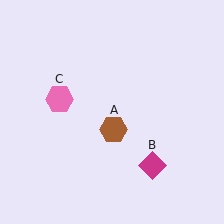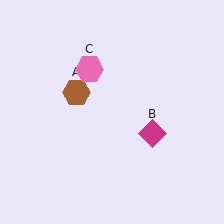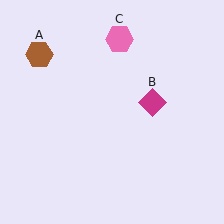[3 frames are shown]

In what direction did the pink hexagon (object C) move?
The pink hexagon (object C) moved up and to the right.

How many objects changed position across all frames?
3 objects changed position: brown hexagon (object A), magenta diamond (object B), pink hexagon (object C).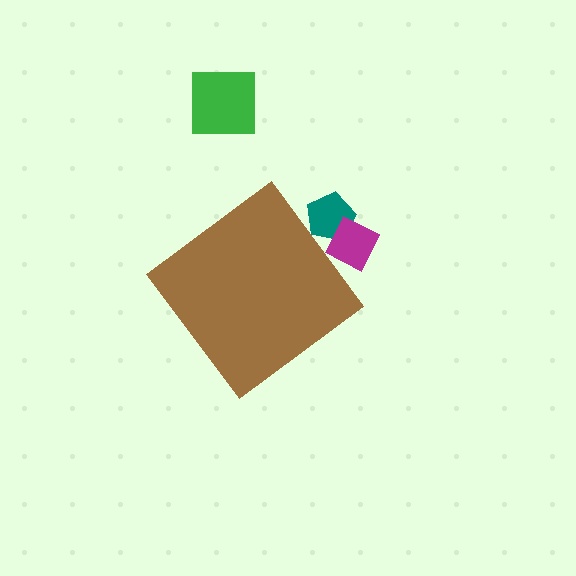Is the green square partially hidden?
No, the green square is fully visible.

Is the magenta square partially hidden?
Yes, the magenta square is partially hidden behind the brown diamond.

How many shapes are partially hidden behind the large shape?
2 shapes are partially hidden.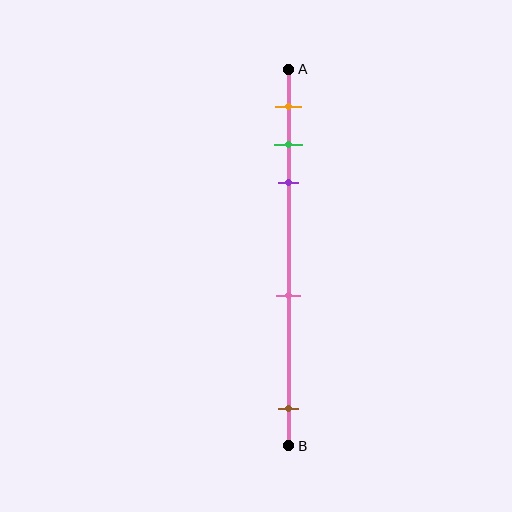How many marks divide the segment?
There are 5 marks dividing the segment.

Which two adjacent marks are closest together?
The green and purple marks are the closest adjacent pair.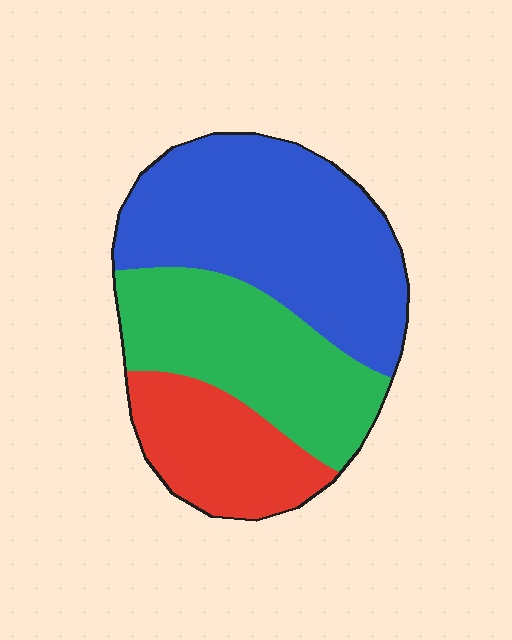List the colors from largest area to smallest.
From largest to smallest: blue, green, red.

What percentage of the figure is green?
Green covers around 35% of the figure.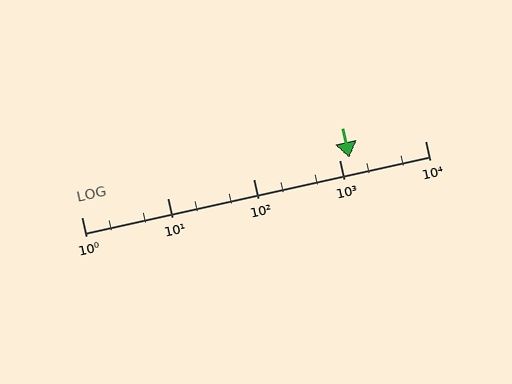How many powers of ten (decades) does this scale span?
The scale spans 4 decades, from 1 to 10000.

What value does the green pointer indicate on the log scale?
The pointer indicates approximately 1300.